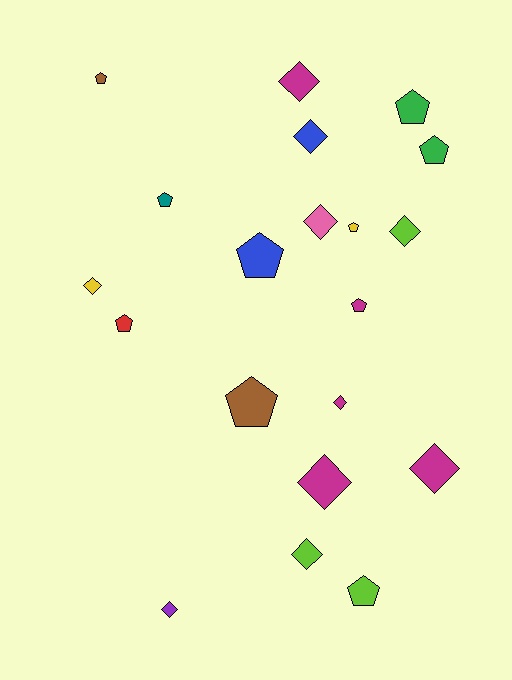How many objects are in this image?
There are 20 objects.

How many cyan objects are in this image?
There are no cyan objects.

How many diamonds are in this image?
There are 10 diamonds.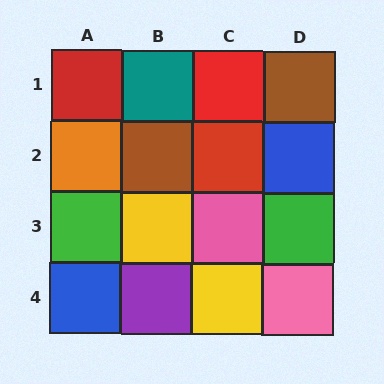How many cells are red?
3 cells are red.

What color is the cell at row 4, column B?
Purple.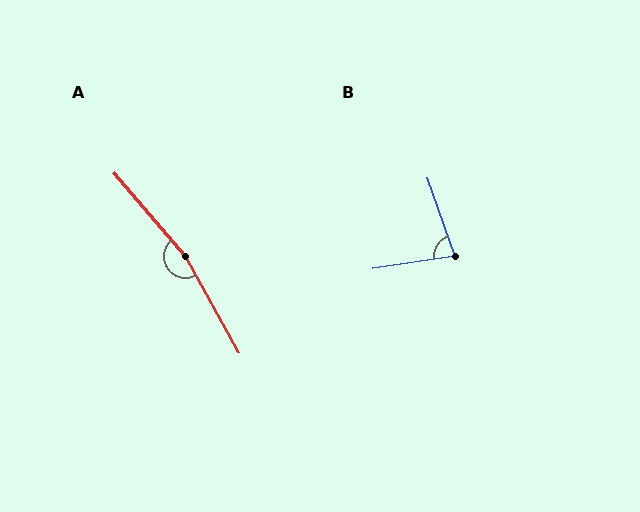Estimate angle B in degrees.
Approximately 79 degrees.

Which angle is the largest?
A, at approximately 168 degrees.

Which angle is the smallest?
B, at approximately 79 degrees.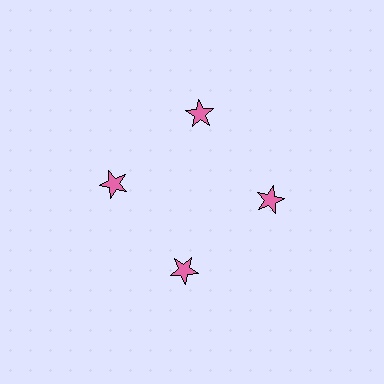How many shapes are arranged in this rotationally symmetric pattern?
There are 4 shapes, arranged in 4 groups of 1.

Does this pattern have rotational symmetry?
Yes, this pattern has 4-fold rotational symmetry. It looks the same after rotating 90 degrees around the center.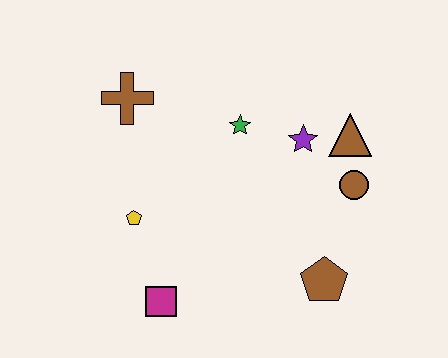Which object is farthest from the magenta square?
The brown triangle is farthest from the magenta square.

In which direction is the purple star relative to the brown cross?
The purple star is to the right of the brown cross.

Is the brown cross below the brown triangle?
No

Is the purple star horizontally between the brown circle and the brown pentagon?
No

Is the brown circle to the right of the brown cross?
Yes